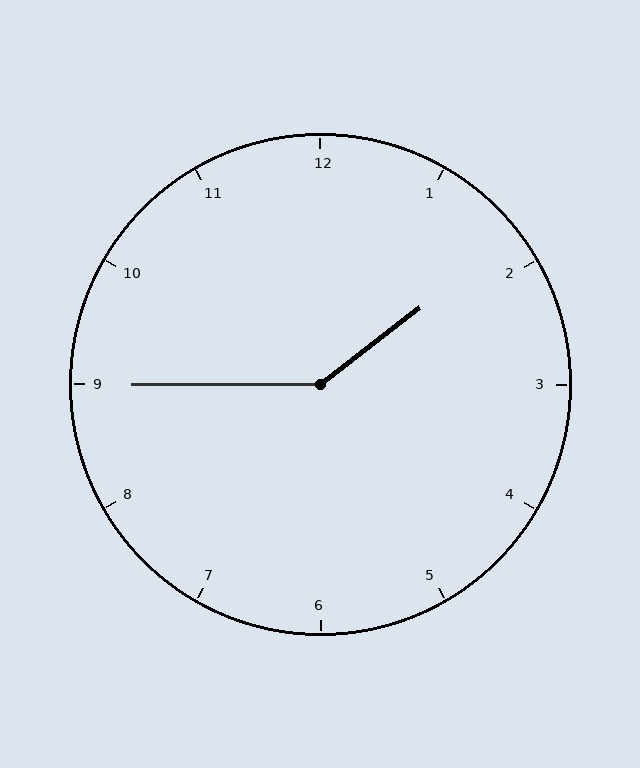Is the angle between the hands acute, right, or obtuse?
It is obtuse.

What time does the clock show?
1:45.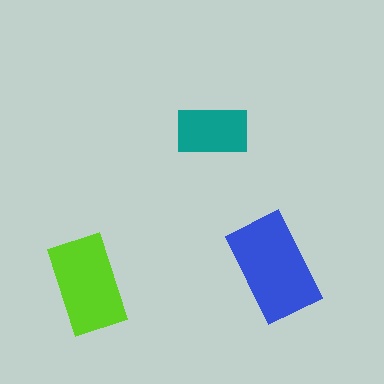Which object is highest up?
The teal rectangle is topmost.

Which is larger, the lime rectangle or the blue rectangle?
The blue one.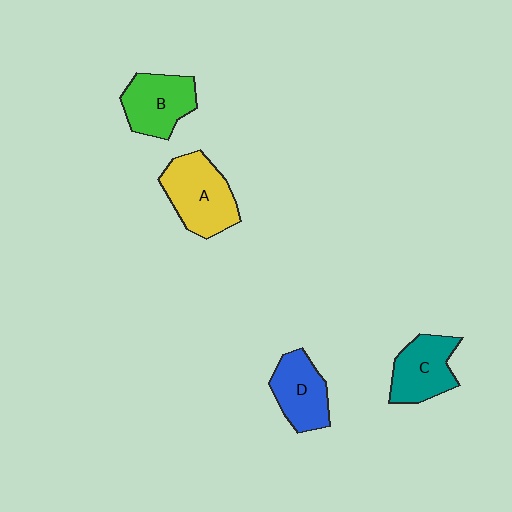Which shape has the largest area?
Shape A (yellow).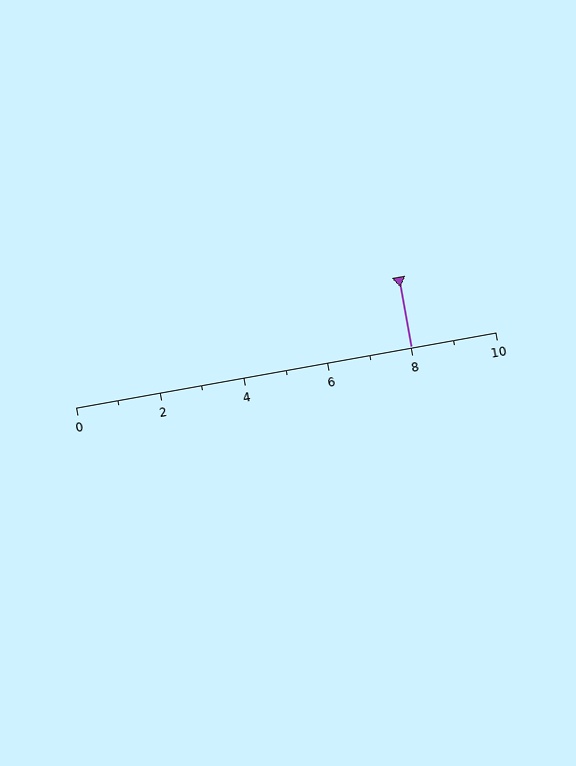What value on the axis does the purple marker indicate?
The marker indicates approximately 8.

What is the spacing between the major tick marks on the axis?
The major ticks are spaced 2 apart.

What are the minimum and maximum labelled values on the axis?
The axis runs from 0 to 10.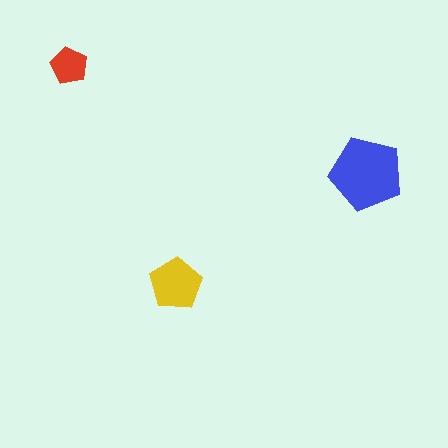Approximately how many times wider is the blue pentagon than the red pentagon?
About 2 times wider.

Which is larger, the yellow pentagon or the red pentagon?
The yellow one.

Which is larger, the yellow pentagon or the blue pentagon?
The blue one.